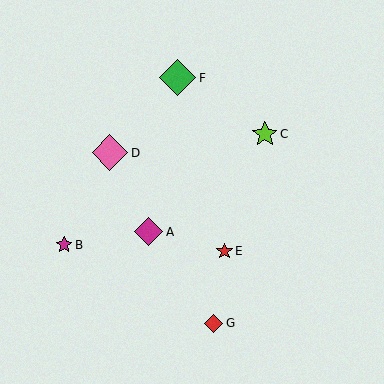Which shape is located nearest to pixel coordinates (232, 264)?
The red star (labeled E) at (224, 251) is nearest to that location.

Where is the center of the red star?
The center of the red star is at (224, 251).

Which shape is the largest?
The green diamond (labeled F) is the largest.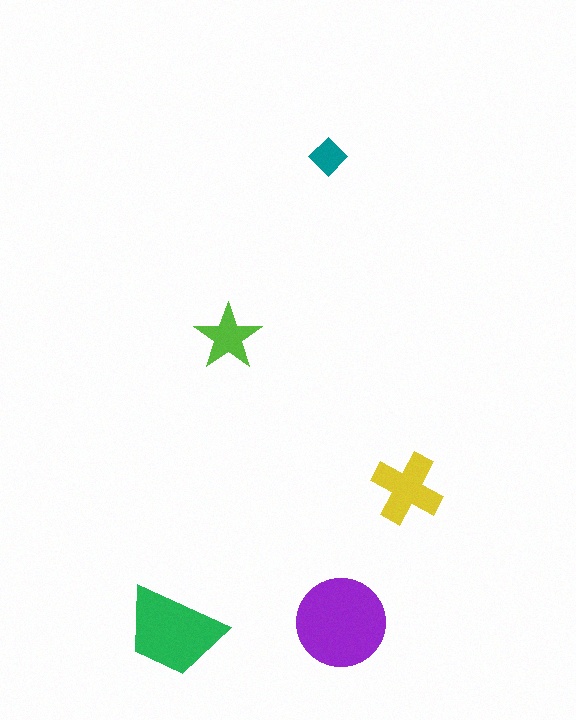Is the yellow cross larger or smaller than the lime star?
Larger.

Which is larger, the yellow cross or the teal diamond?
The yellow cross.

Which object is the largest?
The purple circle.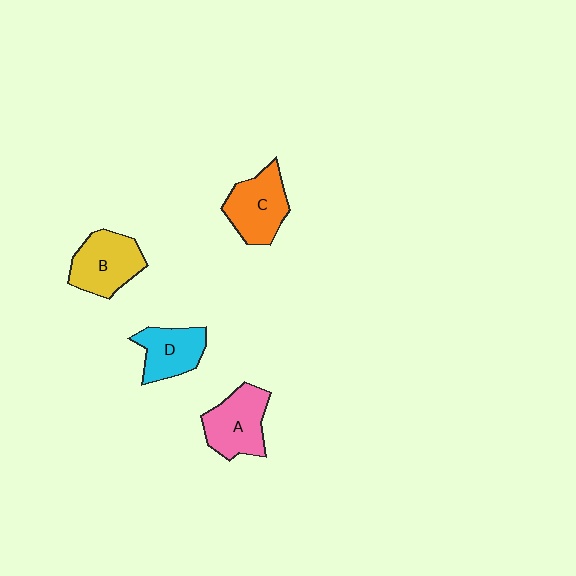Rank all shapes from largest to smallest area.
From largest to smallest: B (yellow), A (pink), C (orange), D (cyan).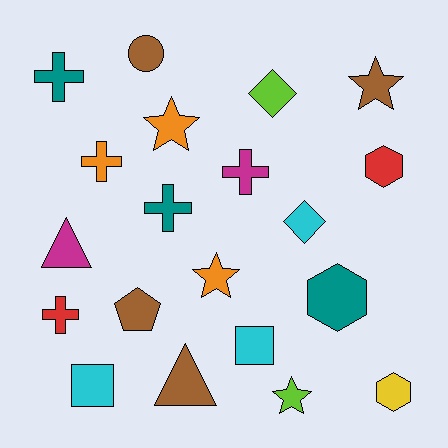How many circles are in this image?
There is 1 circle.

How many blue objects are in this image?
There are no blue objects.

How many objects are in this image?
There are 20 objects.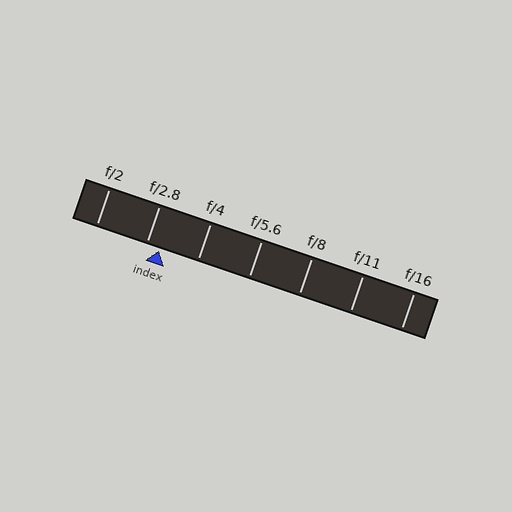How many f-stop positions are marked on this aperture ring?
There are 7 f-stop positions marked.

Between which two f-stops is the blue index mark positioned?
The index mark is between f/2.8 and f/4.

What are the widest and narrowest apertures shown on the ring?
The widest aperture shown is f/2 and the narrowest is f/16.